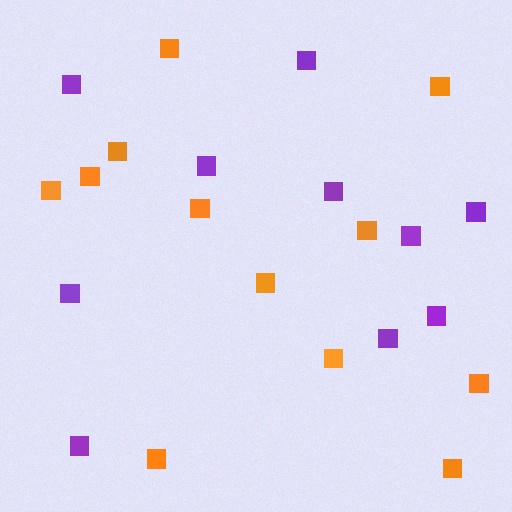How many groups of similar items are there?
There are 2 groups: one group of orange squares (12) and one group of purple squares (10).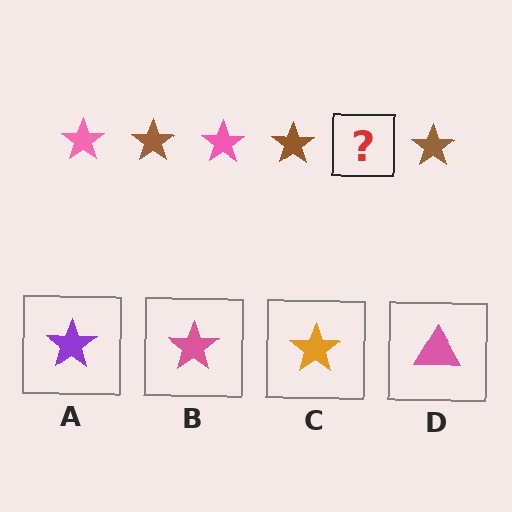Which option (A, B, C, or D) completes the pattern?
B.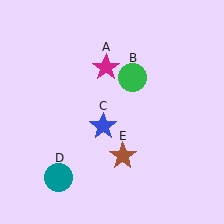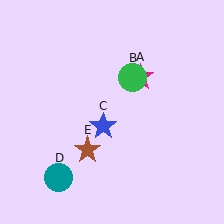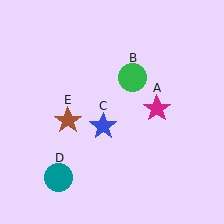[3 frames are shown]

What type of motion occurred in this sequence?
The magenta star (object A), brown star (object E) rotated clockwise around the center of the scene.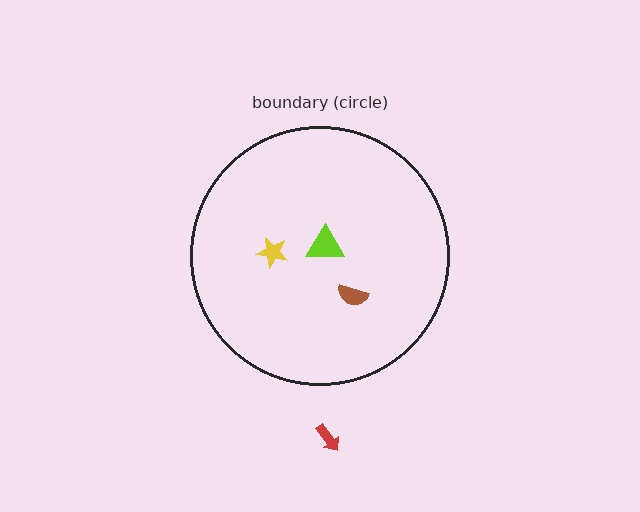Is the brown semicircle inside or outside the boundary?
Inside.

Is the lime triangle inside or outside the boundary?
Inside.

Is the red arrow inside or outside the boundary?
Outside.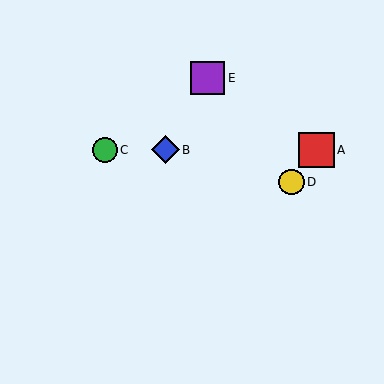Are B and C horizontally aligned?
Yes, both are at y≈150.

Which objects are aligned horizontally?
Objects A, B, C are aligned horizontally.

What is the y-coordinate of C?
Object C is at y≈150.